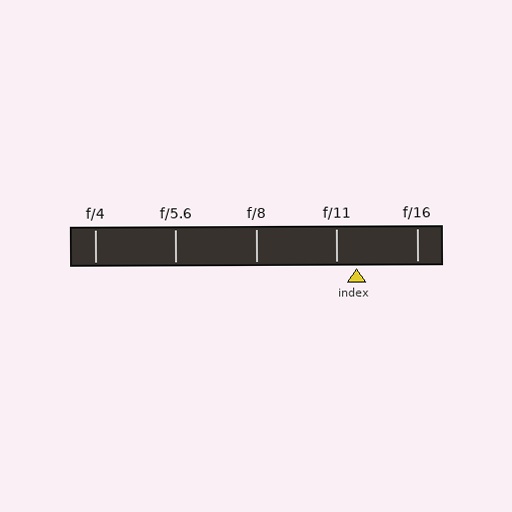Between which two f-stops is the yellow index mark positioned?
The index mark is between f/11 and f/16.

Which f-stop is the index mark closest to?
The index mark is closest to f/11.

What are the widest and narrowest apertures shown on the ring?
The widest aperture shown is f/4 and the narrowest is f/16.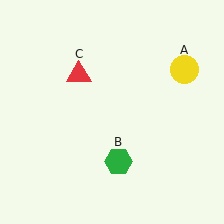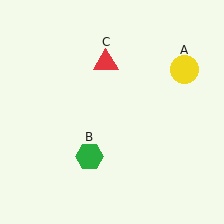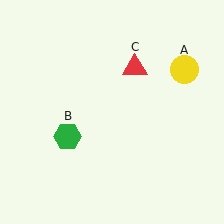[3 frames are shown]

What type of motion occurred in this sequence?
The green hexagon (object B), red triangle (object C) rotated clockwise around the center of the scene.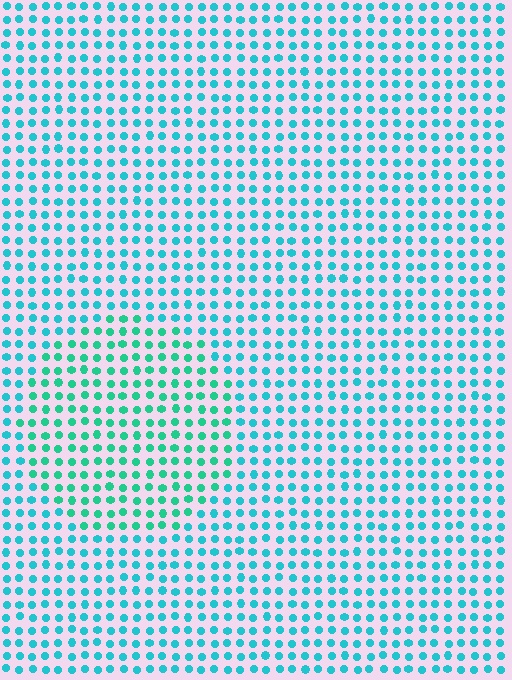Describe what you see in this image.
The image is filled with small cyan elements in a uniform arrangement. A circle-shaped region is visible where the elements are tinted to a slightly different hue, forming a subtle color boundary.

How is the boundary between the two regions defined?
The boundary is defined purely by a slight shift in hue (about 25 degrees). Spacing, size, and orientation are identical on both sides.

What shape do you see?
I see a circle.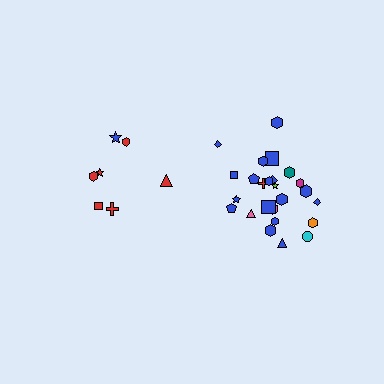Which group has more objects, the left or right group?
The right group.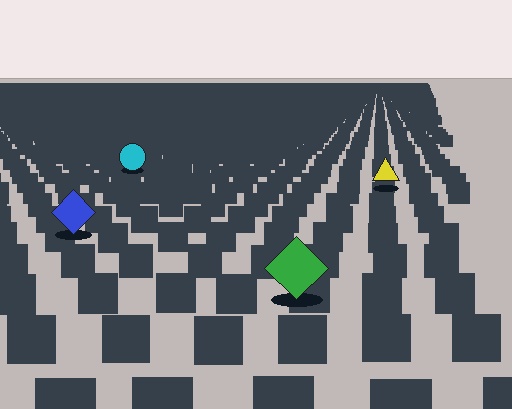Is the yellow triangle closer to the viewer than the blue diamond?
No. The blue diamond is closer — you can tell from the texture gradient: the ground texture is coarser near it.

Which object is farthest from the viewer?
The cyan circle is farthest from the viewer. It appears smaller and the ground texture around it is denser.